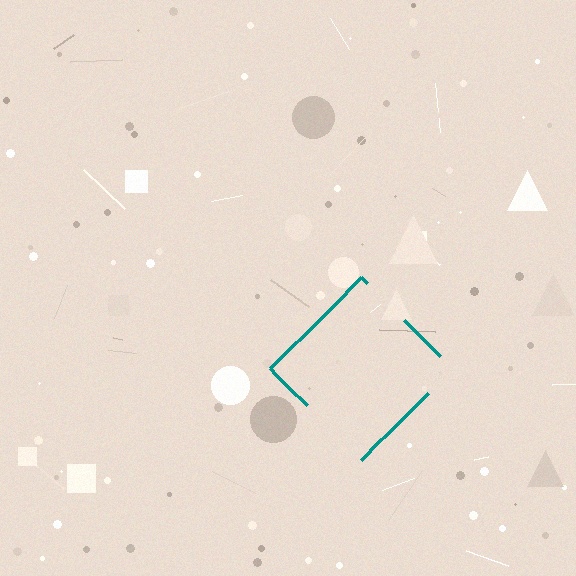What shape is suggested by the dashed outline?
The dashed outline suggests a diamond.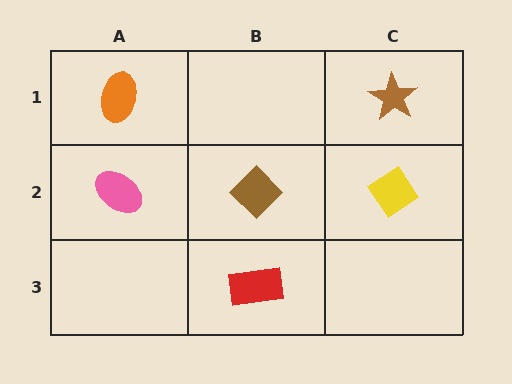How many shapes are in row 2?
3 shapes.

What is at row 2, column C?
A yellow diamond.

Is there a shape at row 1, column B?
No, that cell is empty.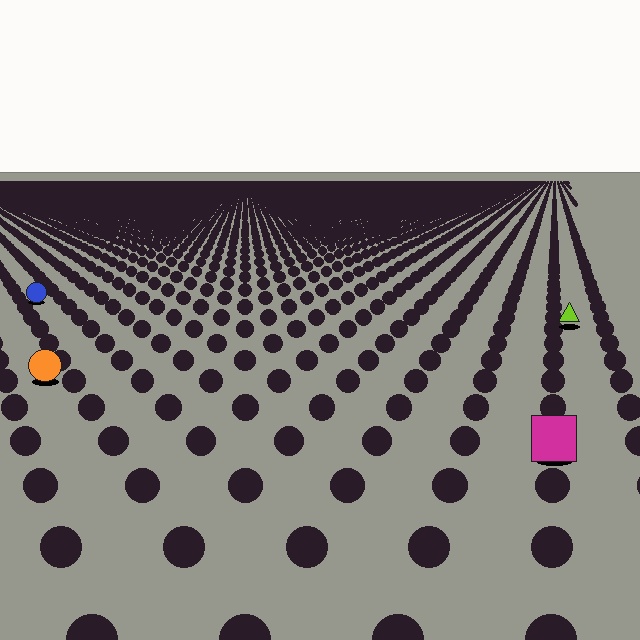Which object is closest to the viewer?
The magenta square is closest. The texture marks near it are larger and more spread out.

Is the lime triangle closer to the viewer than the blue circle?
Yes. The lime triangle is closer — you can tell from the texture gradient: the ground texture is coarser near it.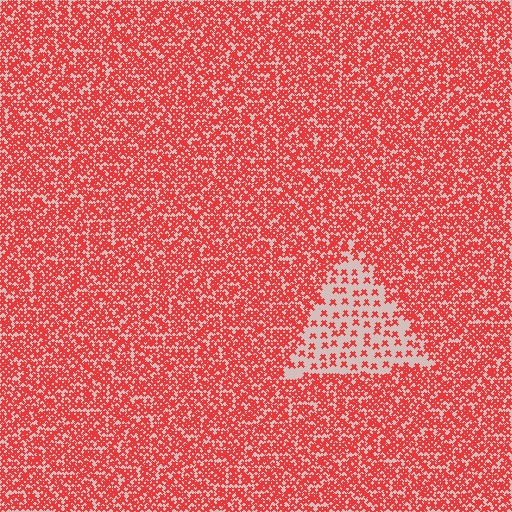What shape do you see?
I see a triangle.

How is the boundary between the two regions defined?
The boundary is defined by a change in element density (approximately 2.8x ratio). All elements are the same color, size, and shape.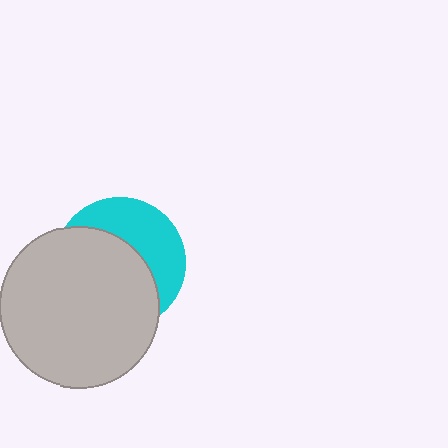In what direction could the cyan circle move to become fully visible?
The cyan circle could move toward the upper-right. That would shift it out from behind the light gray circle entirely.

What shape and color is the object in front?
The object in front is a light gray circle.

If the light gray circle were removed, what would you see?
You would see the complete cyan circle.